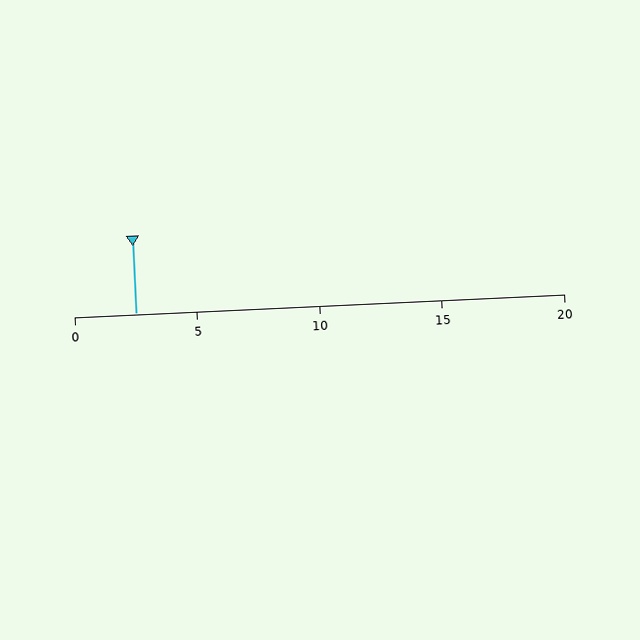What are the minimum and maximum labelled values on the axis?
The axis runs from 0 to 20.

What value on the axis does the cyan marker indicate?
The marker indicates approximately 2.5.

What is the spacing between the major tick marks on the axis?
The major ticks are spaced 5 apart.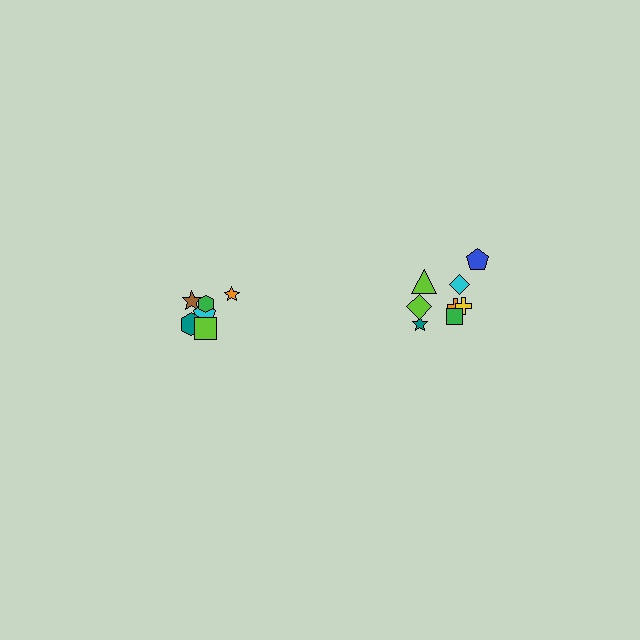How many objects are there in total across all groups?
There are 14 objects.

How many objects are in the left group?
There are 6 objects.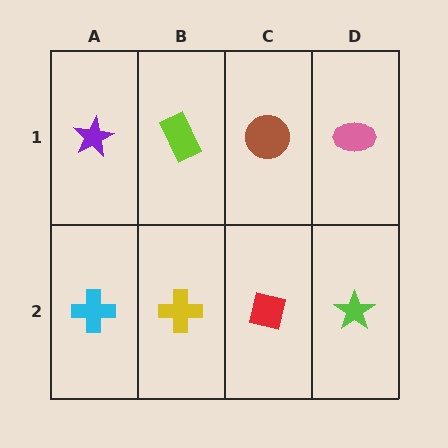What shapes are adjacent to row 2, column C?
A brown circle (row 1, column C), a yellow cross (row 2, column B), a lime star (row 2, column D).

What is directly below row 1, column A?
A cyan cross.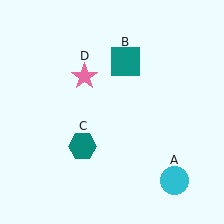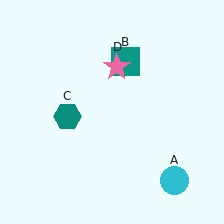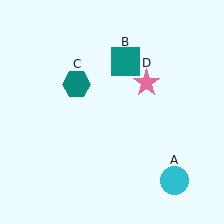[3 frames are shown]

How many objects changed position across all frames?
2 objects changed position: teal hexagon (object C), pink star (object D).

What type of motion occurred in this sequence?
The teal hexagon (object C), pink star (object D) rotated clockwise around the center of the scene.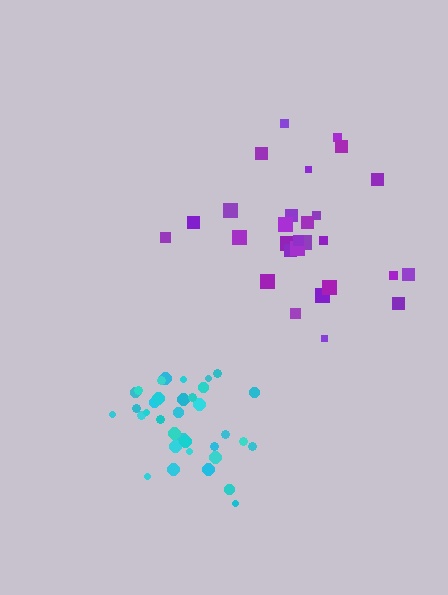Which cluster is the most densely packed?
Cyan.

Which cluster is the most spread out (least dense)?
Purple.